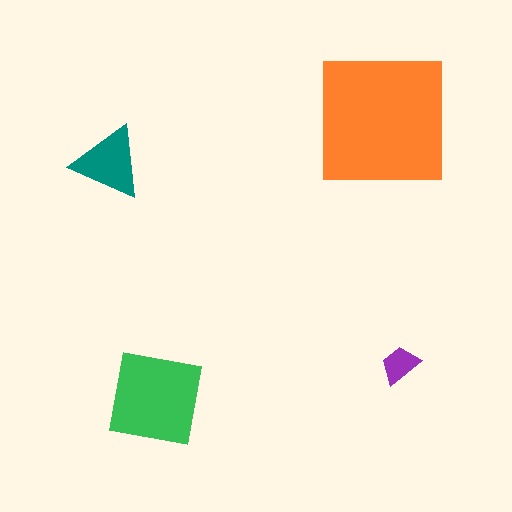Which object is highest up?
The orange square is topmost.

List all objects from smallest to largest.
The purple trapezoid, the teal triangle, the green square, the orange square.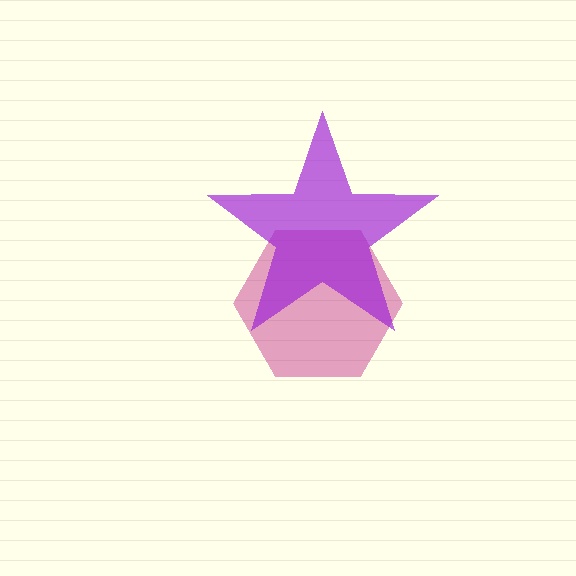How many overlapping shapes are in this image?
There are 2 overlapping shapes in the image.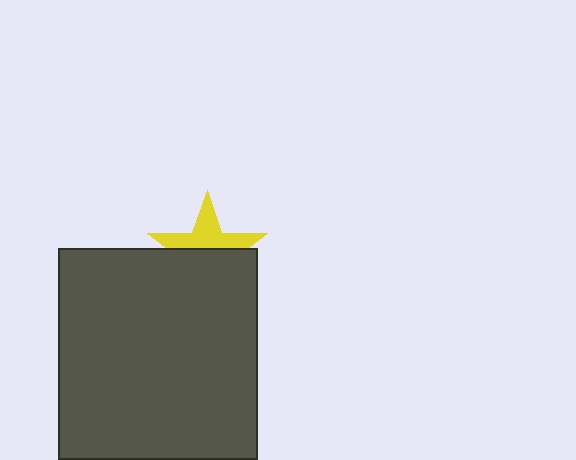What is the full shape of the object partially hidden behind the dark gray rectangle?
The partially hidden object is a yellow star.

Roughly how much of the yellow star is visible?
A small part of it is visible (roughly 44%).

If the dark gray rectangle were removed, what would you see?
You would see the complete yellow star.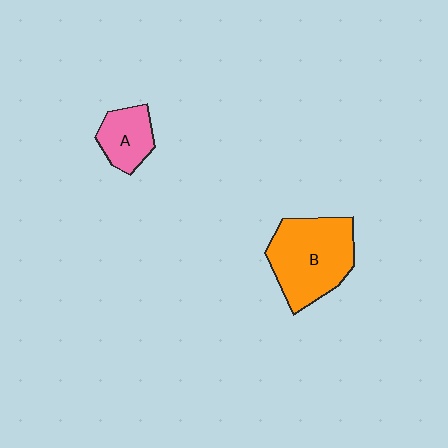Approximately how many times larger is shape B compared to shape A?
Approximately 2.2 times.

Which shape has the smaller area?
Shape A (pink).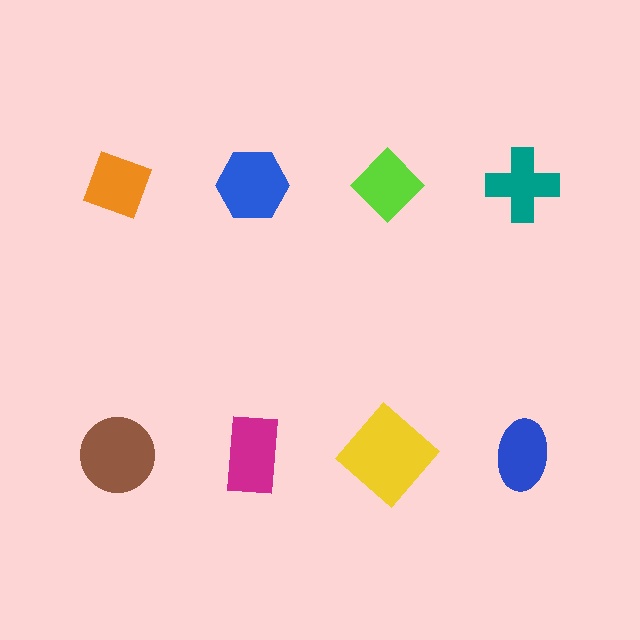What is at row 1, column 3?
A lime diamond.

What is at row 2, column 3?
A yellow diamond.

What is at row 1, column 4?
A teal cross.